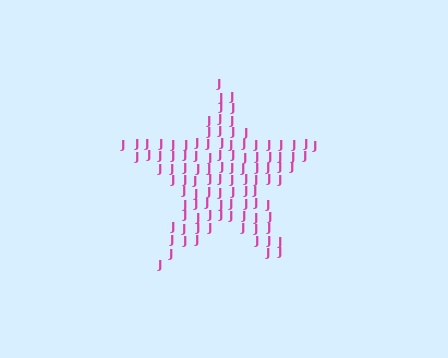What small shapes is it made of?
It is made of small letter J's.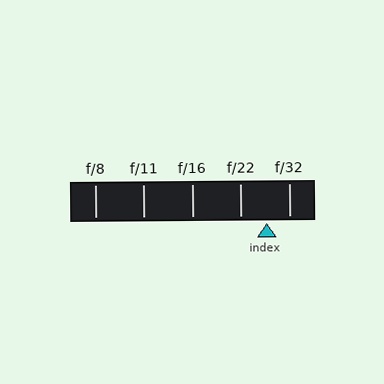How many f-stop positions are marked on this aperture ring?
There are 5 f-stop positions marked.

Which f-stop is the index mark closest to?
The index mark is closest to f/32.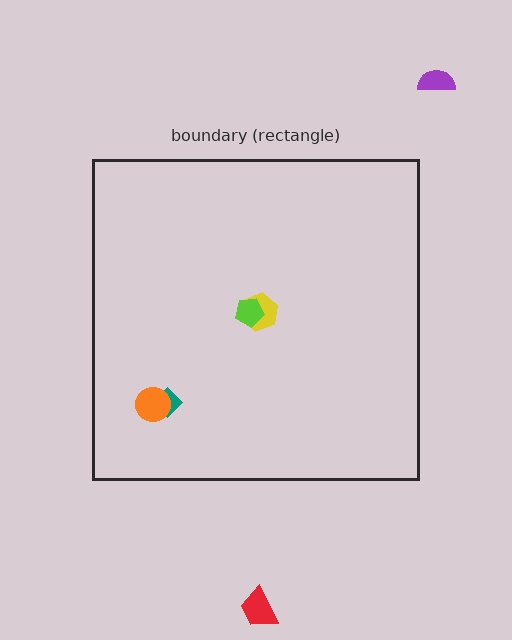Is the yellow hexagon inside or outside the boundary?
Inside.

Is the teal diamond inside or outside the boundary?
Inside.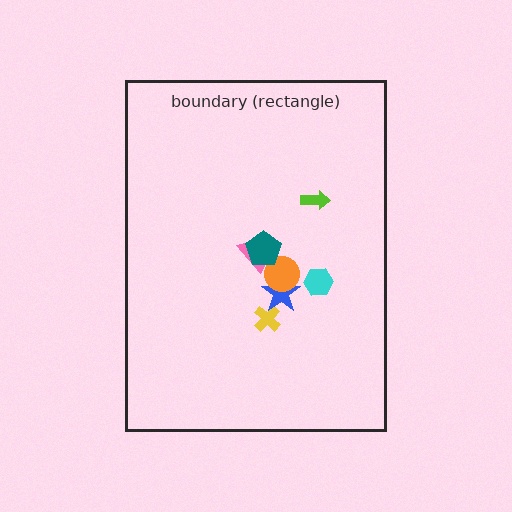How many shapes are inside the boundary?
7 inside, 0 outside.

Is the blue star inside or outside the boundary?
Inside.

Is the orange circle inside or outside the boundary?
Inside.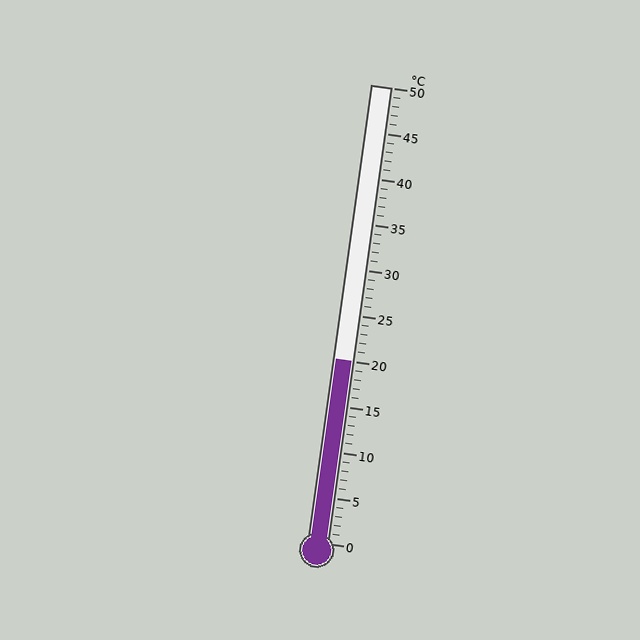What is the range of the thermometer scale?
The thermometer scale ranges from 0°C to 50°C.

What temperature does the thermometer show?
The thermometer shows approximately 20°C.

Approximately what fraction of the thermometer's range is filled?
The thermometer is filled to approximately 40% of its range.